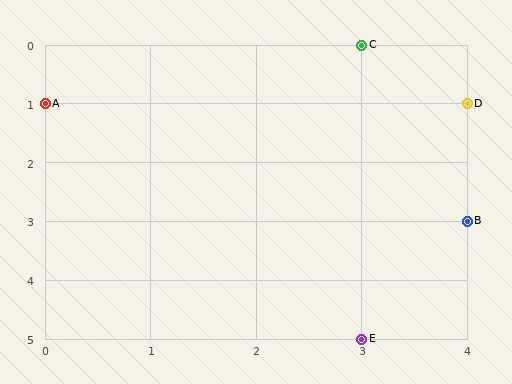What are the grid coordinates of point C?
Point C is at grid coordinates (3, 0).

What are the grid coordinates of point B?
Point B is at grid coordinates (4, 3).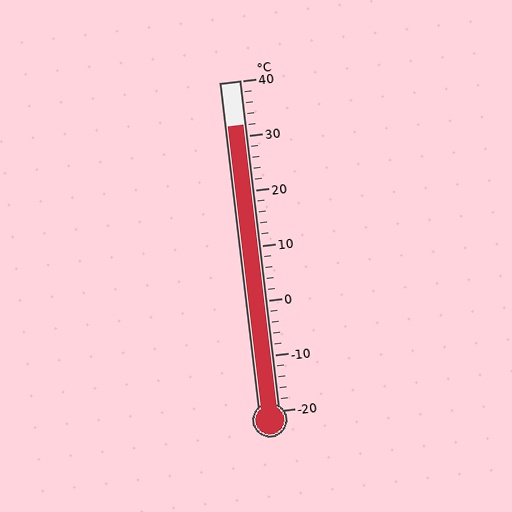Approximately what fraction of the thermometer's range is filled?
The thermometer is filled to approximately 85% of its range.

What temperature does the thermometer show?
The thermometer shows approximately 32°C.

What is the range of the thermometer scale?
The thermometer scale ranges from -20°C to 40°C.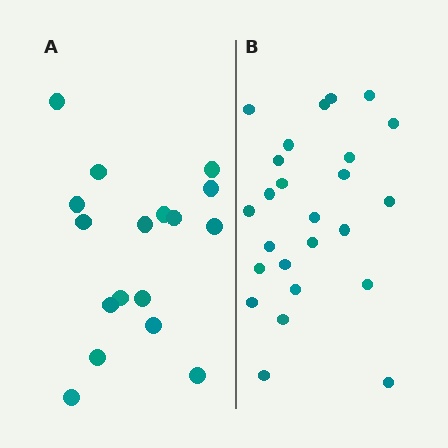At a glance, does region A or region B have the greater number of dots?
Region B (the right region) has more dots.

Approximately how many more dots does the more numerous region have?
Region B has roughly 8 or so more dots than region A.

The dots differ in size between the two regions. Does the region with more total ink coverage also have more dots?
No. Region A has more total ink coverage because its dots are larger, but region B actually contains more individual dots. Total area can be misleading — the number of items is what matters here.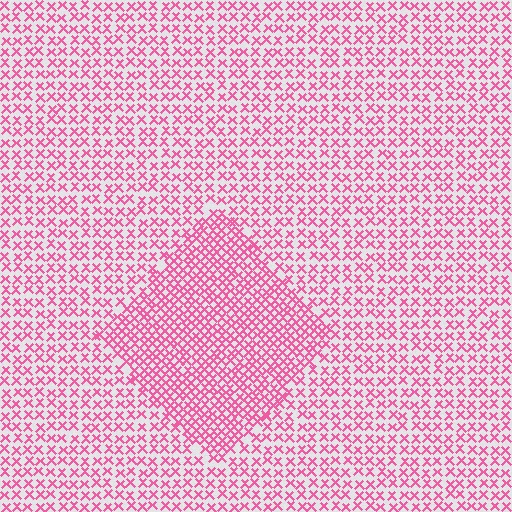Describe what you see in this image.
The image contains small pink elements arranged at two different densities. A diamond-shaped region is visible where the elements are more densely packed than the surrounding area.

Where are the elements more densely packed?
The elements are more densely packed inside the diamond boundary.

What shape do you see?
I see a diamond.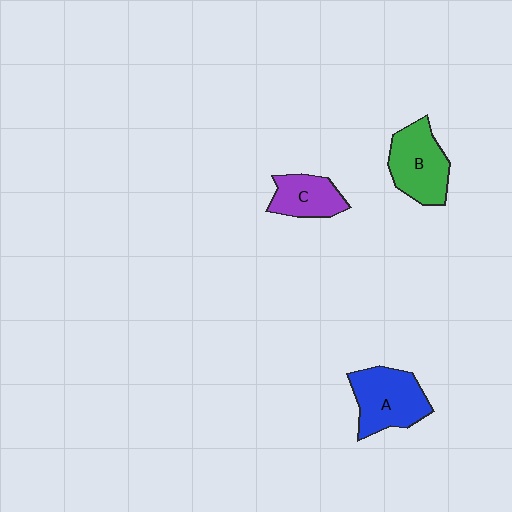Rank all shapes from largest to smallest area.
From largest to smallest: A (blue), B (green), C (purple).